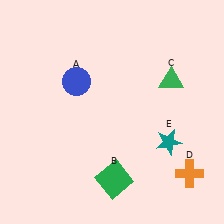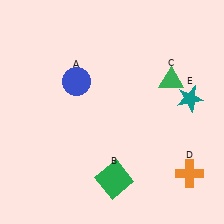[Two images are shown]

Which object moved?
The teal star (E) moved up.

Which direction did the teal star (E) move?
The teal star (E) moved up.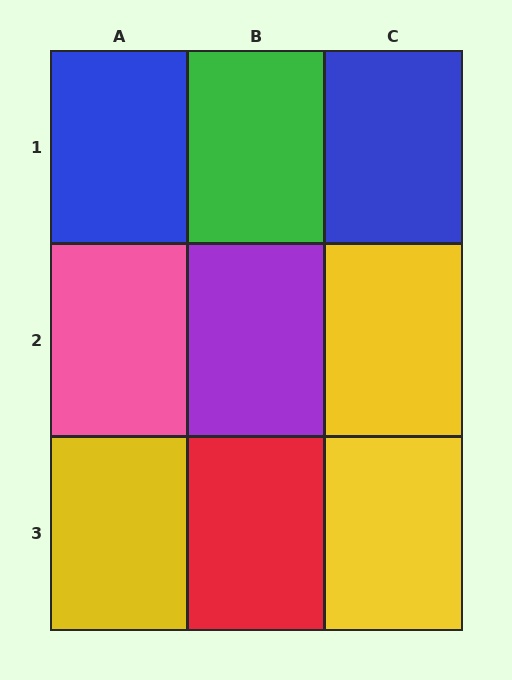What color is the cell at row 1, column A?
Blue.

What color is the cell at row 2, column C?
Yellow.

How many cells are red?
1 cell is red.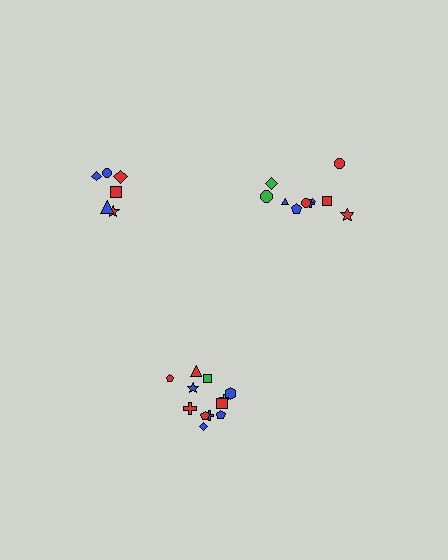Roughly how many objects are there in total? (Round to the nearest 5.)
Roughly 30 objects in total.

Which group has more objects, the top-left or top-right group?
The top-right group.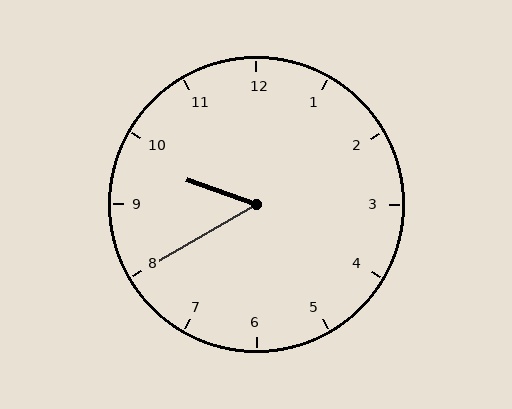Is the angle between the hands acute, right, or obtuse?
It is acute.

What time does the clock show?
9:40.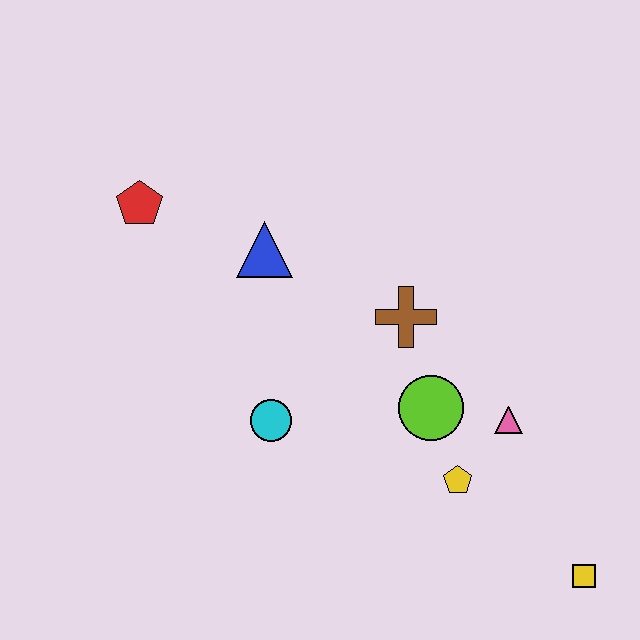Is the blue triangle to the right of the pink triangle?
No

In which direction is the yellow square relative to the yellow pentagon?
The yellow square is to the right of the yellow pentagon.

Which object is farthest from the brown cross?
The yellow square is farthest from the brown cross.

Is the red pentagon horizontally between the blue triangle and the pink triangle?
No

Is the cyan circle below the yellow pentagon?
No